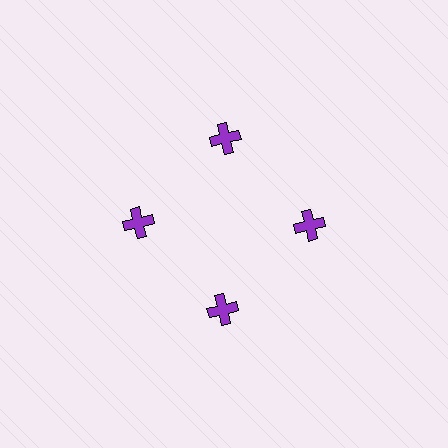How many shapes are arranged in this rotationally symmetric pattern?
There are 4 shapes, arranged in 4 groups of 1.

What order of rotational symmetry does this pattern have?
This pattern has 4-fold rotational symmetry.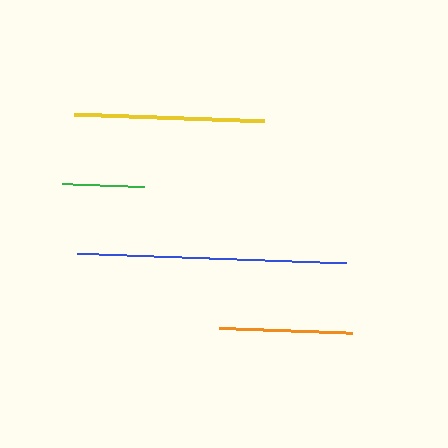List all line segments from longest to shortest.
From longest to shortest: blue, yellow, orange, green.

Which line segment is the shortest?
The green line is the shortest at approximately 82 pixels.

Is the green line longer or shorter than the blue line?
The blue line is longer than the green line.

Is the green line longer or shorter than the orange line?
The orange line is longer than the green line.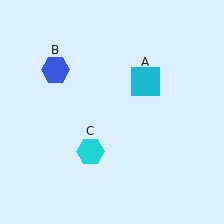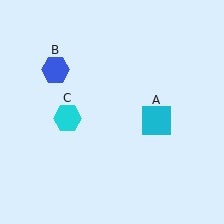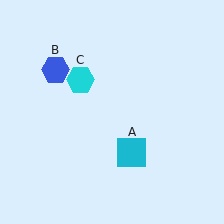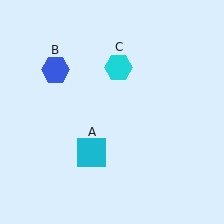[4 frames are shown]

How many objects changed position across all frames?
2 objects changed position: cyan square (object A), cyan hexagon (object C).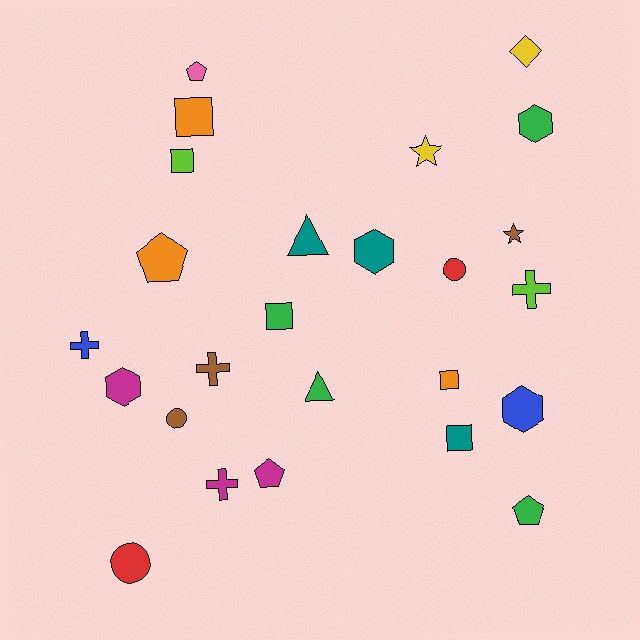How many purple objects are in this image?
There are no purple objects.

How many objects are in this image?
There are 25 objects.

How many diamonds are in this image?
There is 1 diamond.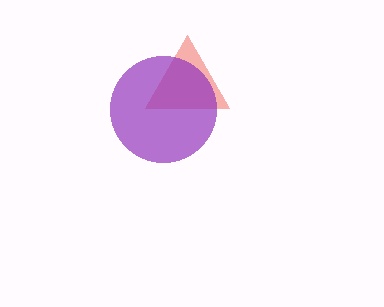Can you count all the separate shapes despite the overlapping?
Yes, there are 2 separate shapes.